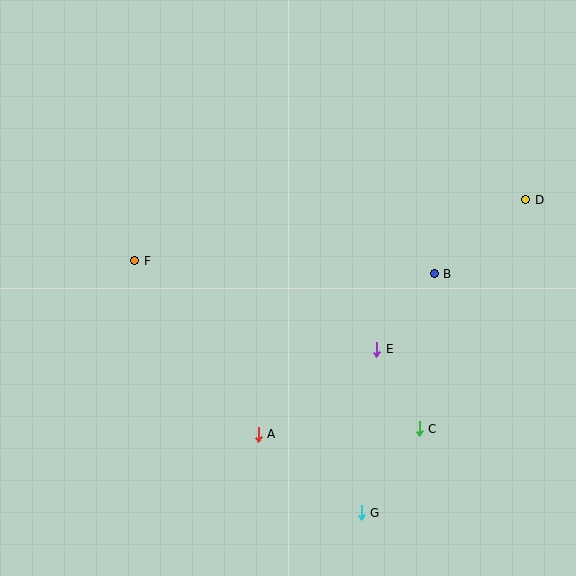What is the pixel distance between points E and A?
The distance between E and A is 146 pixels.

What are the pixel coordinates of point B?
Point B is at (434, 274).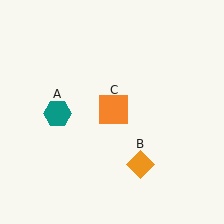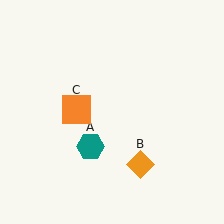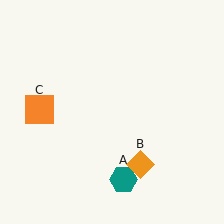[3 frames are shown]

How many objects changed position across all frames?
2 objects changed position: teal hexagon (object A), orange square (object C).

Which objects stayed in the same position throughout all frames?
Orange diamond (object B) remained stationary.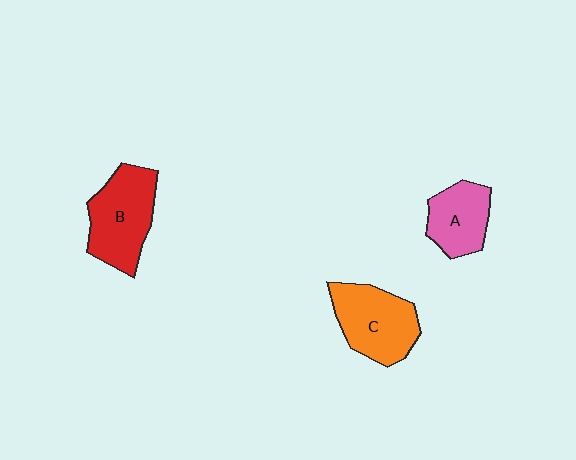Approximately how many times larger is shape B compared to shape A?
Approximately 1.4 times.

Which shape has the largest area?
Shape B (red).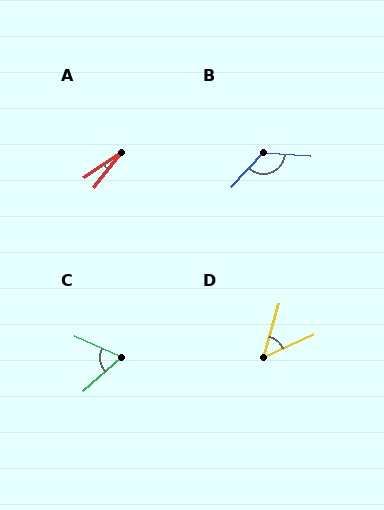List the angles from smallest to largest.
A (18°), D (50°), C (66°), B (130°).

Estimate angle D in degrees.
Approximately 50 degrees.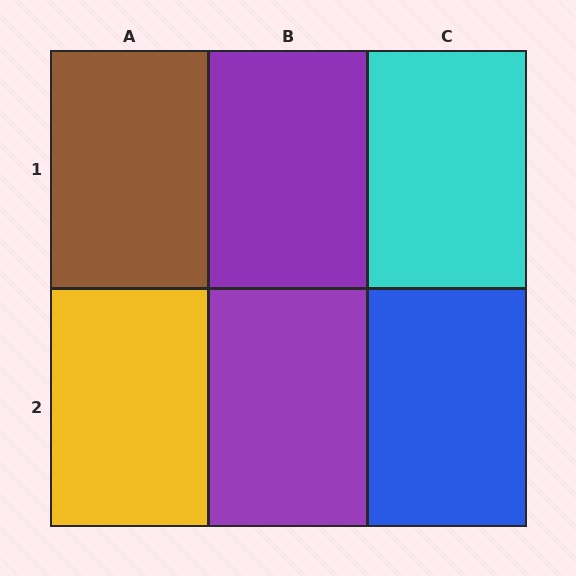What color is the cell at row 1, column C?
Cyan.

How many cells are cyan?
1 cell is cyan.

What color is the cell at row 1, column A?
Brown.